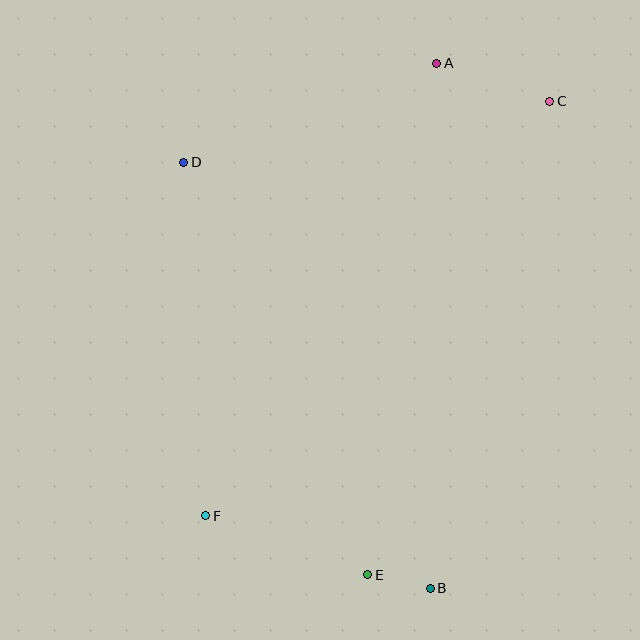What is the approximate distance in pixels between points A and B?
The distance between A and B is approximately 525 pixels.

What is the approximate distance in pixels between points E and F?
The distance between E and F is approximately 172 pixels.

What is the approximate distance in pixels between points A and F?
The distance between A and F is approximately 508 pixels.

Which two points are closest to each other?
Points B and E are closest to each other.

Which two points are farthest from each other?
Points C and F are farthest from each other.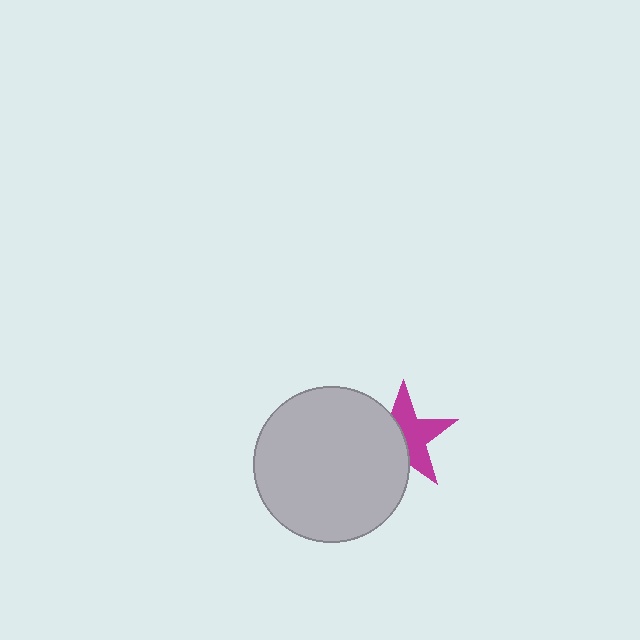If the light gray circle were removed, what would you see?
You would see the complete magenta star.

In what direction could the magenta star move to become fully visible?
The magenta star could move right. That would shift it out from behind the light gray circle entirely.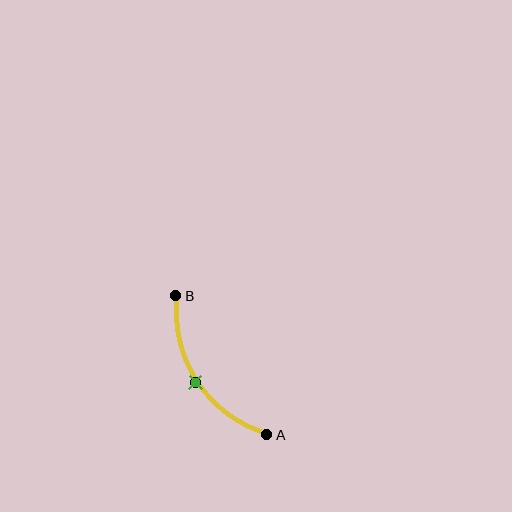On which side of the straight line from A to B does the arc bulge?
The arc bulges to the left of the straight line connecting A and B.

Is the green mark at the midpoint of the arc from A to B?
Yes. The green mark lies on the arc at equal arc-length from both A and B — it is the arc midpoint.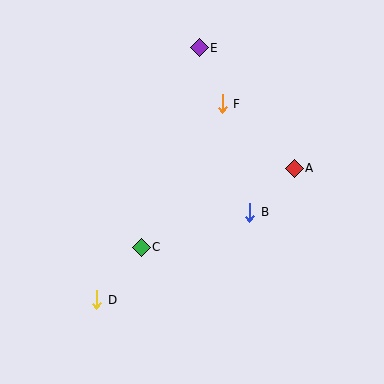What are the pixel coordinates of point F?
Point F is at (222, 104).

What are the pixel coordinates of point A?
Point A is at (294, 168).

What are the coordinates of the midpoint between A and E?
The midpoint between A and E is at (247, 108).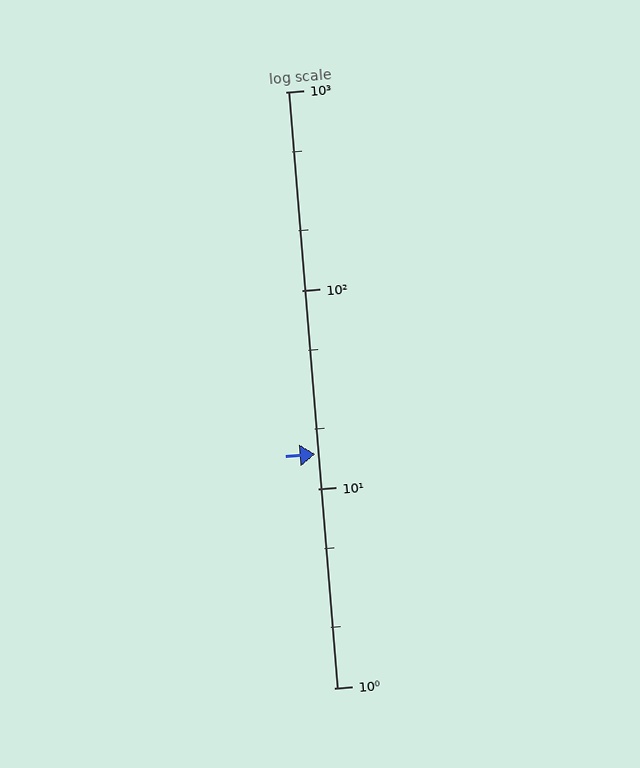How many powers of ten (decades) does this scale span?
The scale spans 3 decades, from 1 to 1000.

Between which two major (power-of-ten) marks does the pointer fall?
The pointer is between 10 and 100.